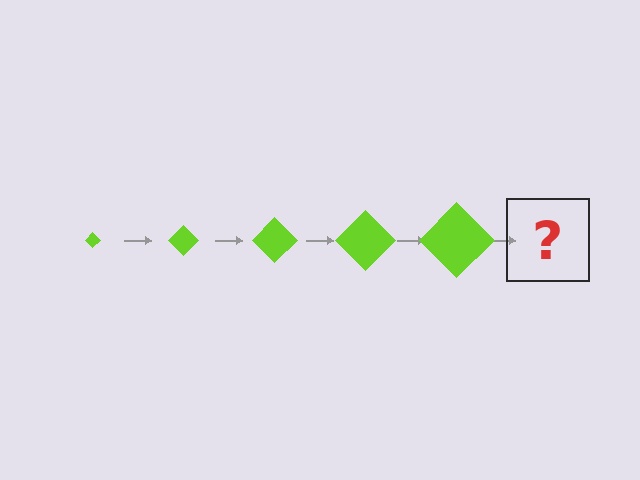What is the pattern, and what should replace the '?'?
The pattern is that the diamond gets progressively larger each step. The '?' should be a lime diamond, larger than the previous one.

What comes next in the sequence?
The next element should be a lime diamond, larger than the previous one.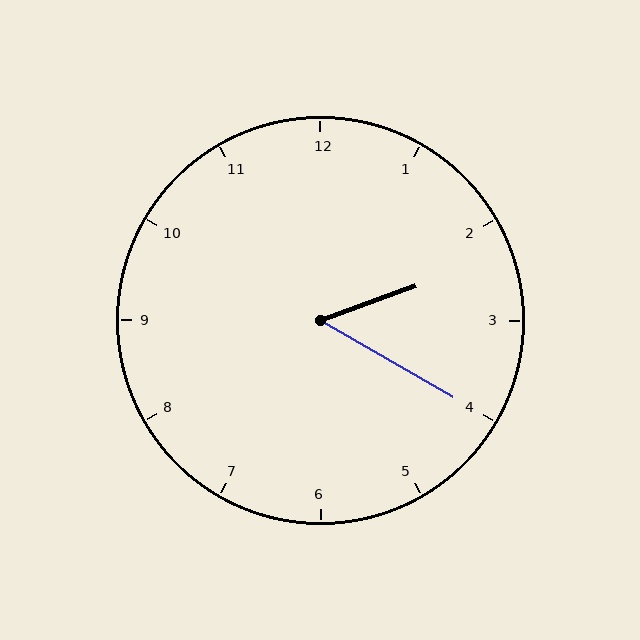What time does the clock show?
2:20.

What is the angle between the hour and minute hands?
Approximately 50 degrees.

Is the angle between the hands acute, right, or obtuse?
It is acute.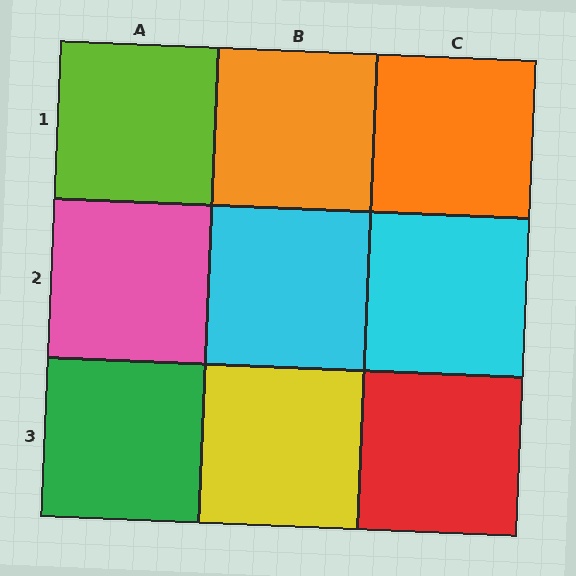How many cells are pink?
1 cell is pink.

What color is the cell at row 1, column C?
Orange.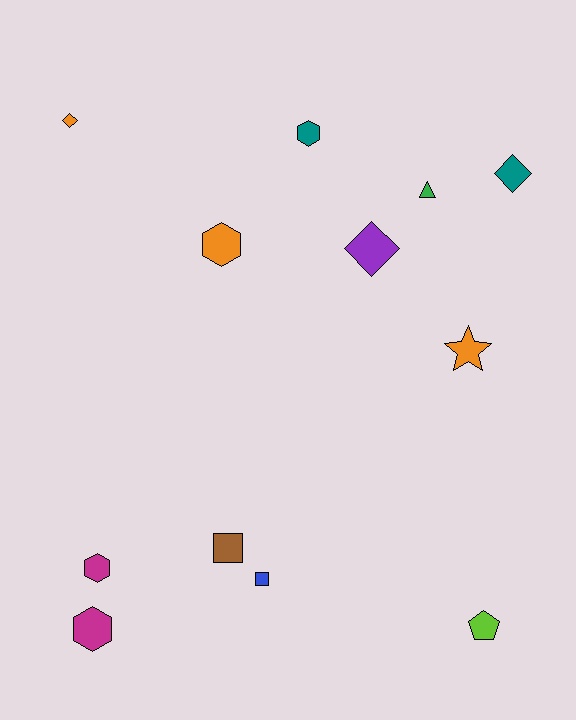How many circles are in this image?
There are no circles.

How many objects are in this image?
There are 12 objects.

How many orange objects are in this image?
There are 3 orange objects.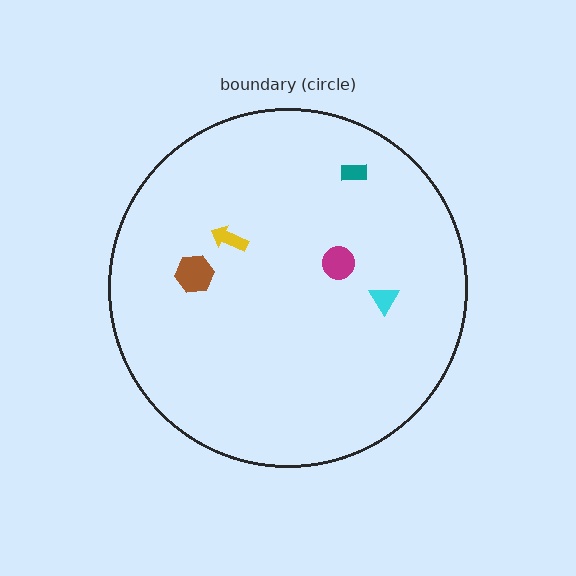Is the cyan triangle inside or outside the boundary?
Inside.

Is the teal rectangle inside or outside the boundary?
Inside.